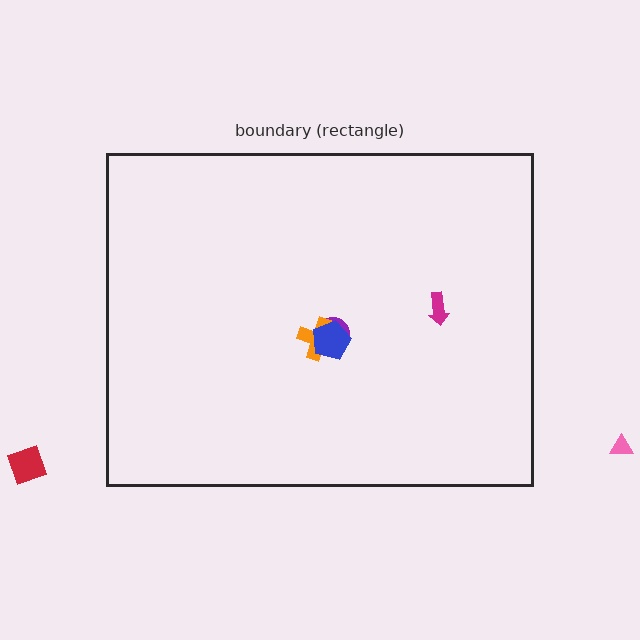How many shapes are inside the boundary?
4 inside, 2 outside.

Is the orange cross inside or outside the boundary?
Inside.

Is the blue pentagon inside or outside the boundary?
Inside.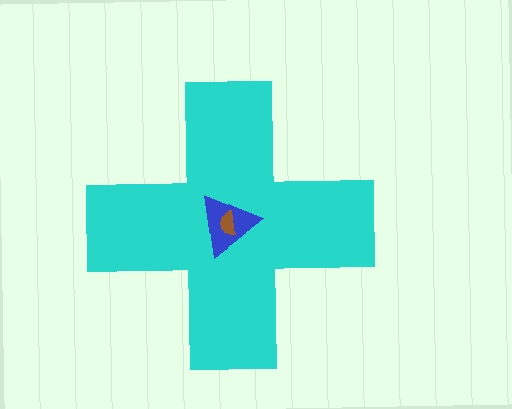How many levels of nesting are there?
3.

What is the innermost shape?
The brown semicircle.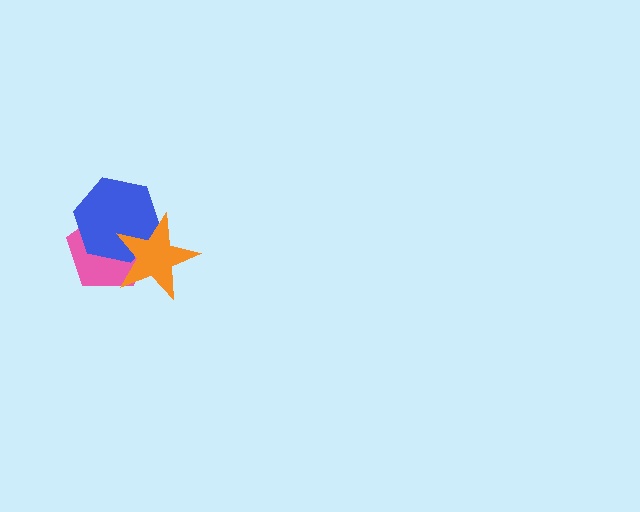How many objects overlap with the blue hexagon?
2 objects overlap with the blue hexagon.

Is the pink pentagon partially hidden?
Yes, it is partially covered by another shape.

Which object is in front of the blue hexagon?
The orange star is in front of the blue hexagon.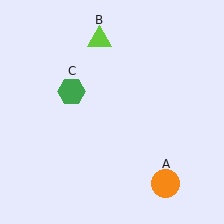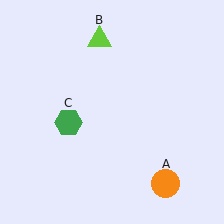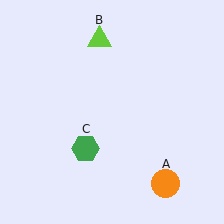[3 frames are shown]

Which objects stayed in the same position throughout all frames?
Orange circle (object A) and lime triangle (object B) remained stationary.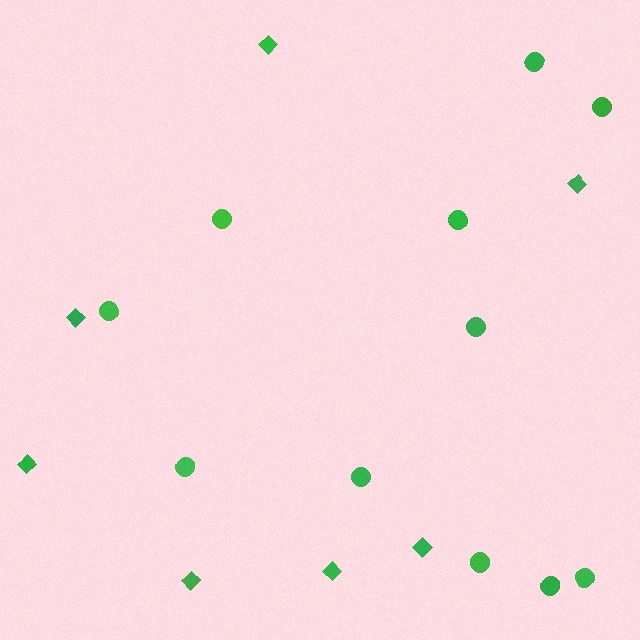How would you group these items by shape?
There are 2 groups: one group of circles (11) and one group of diamonds (7).